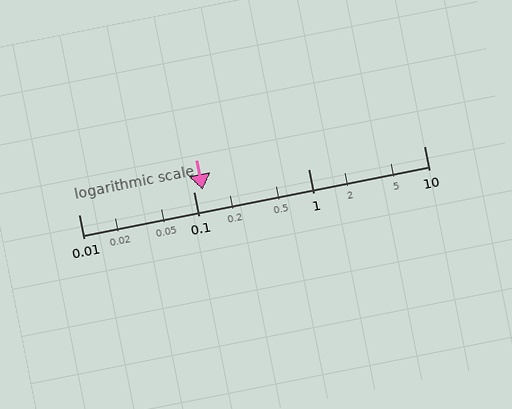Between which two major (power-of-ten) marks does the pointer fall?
The pointer is between 0.1 and 1.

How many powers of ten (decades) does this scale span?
The scale spans 3 decades, from 0.01 to 10.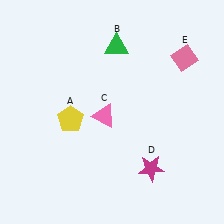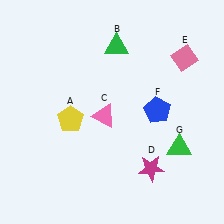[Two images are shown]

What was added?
A blue pentagon (F), a green triangle (G) were added in Image 2.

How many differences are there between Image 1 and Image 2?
There are 2 differences between the two images.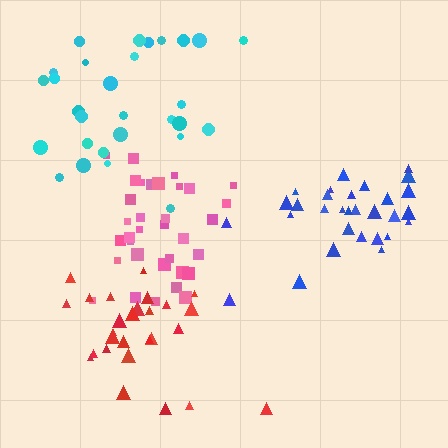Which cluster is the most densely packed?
Blue.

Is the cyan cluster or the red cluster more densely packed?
Red.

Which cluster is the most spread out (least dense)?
Cyan.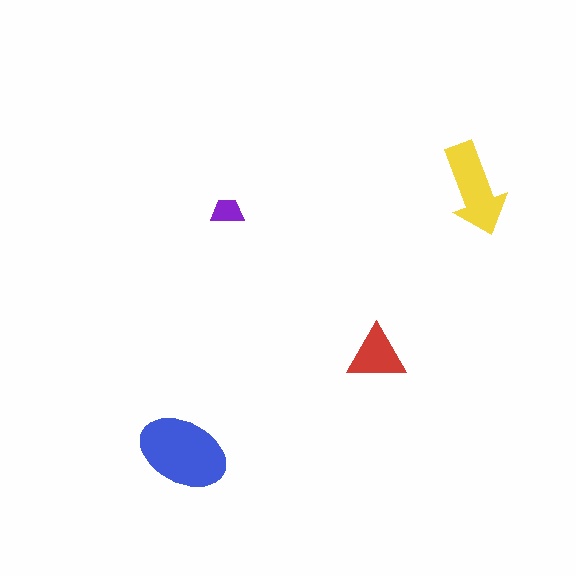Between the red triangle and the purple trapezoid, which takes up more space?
The red triangle.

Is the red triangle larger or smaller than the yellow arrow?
Smaller.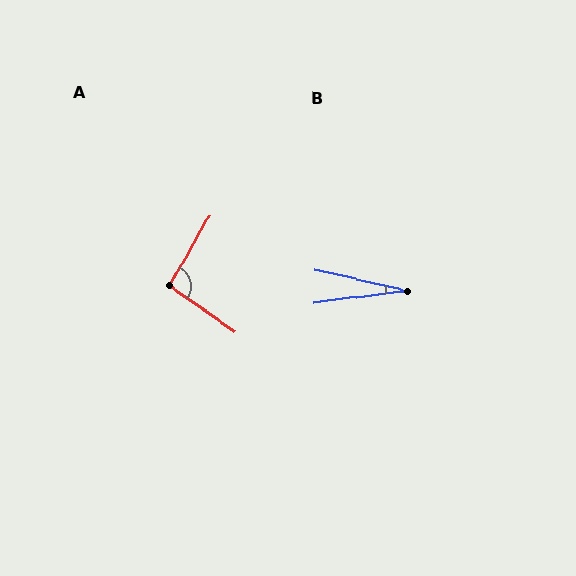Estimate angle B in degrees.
Approximately 20 degrees.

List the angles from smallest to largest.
B (20°), A (96°).